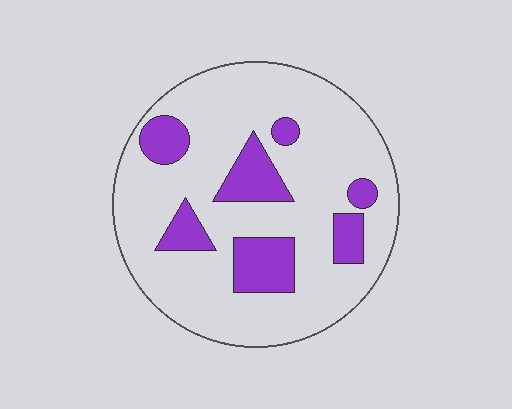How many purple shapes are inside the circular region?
7.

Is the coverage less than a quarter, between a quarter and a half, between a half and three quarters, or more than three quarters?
Less than a quarter.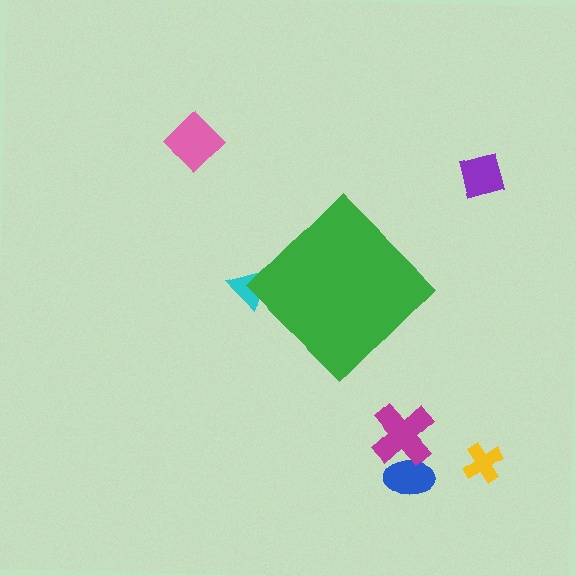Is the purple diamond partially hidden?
No, the purple diamond is fully visible.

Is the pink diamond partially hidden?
No, the pink diamond is fully visible.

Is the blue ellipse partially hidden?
No, the blue ellipse is fully visible.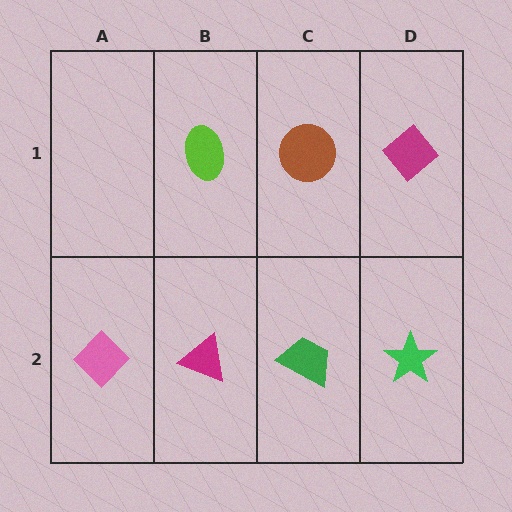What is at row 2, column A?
A pink diamond.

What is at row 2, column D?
A green star.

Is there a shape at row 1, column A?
No, that cell is empty.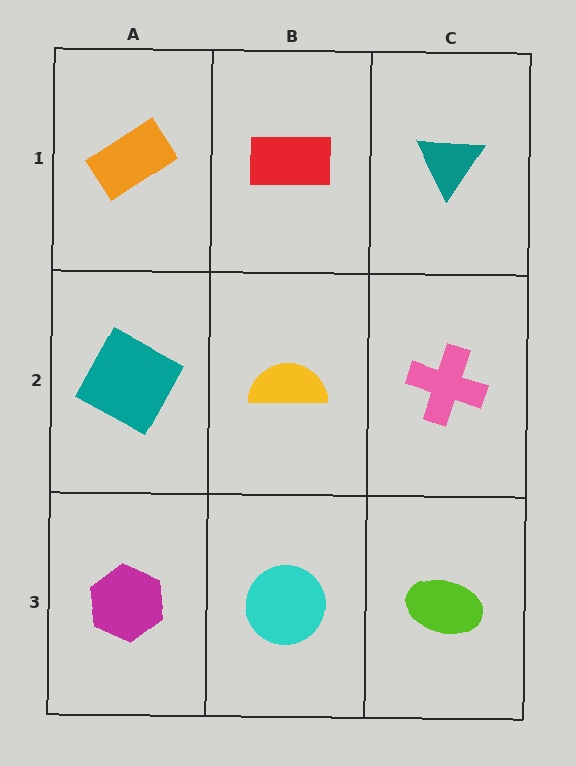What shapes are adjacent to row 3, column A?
A teal square (row 2, column A), a cyan circle (row 3, column B).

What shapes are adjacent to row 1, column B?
A yellow semicircle (row 2, column B), an orange rectangle (row 1, column A), a teal triangle (row 1, column C).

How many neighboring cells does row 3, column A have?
2.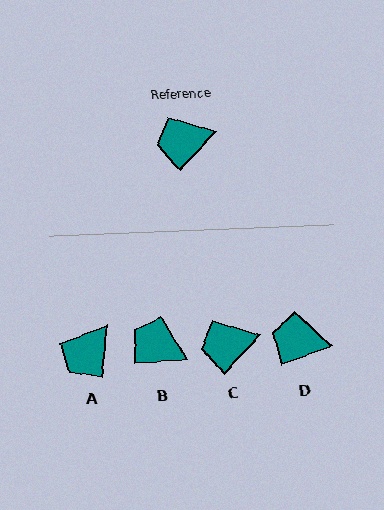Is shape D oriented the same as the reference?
No, it is off by about 27 degrees.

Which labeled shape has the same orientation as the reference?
C.